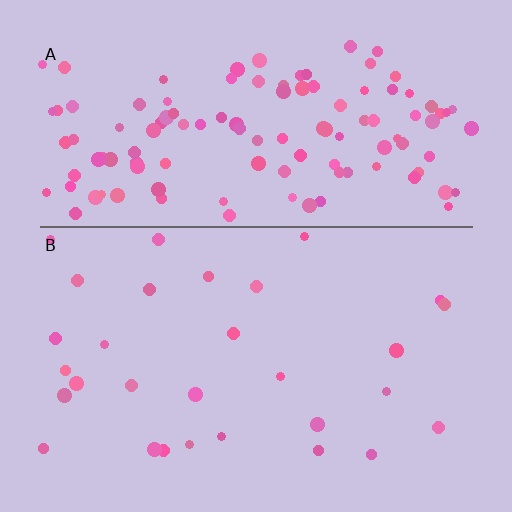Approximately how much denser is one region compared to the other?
Approximately 4.1× — region A over region B.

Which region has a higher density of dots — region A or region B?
A (the top).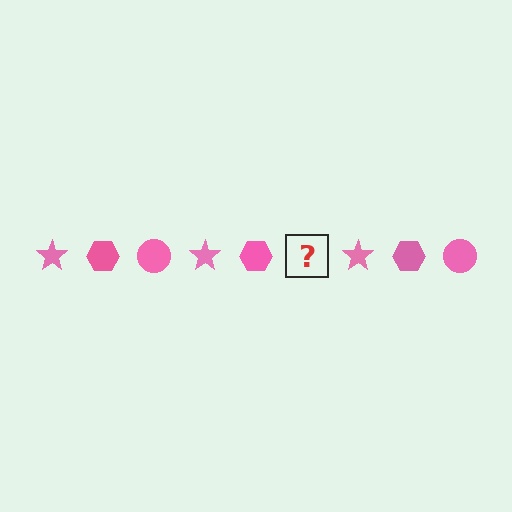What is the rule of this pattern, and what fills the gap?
The rule is that the pattern cycles through star, hexagon, circle shapes in pink. The gap should be filled with a pink circle.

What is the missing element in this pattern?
The missing element is a pink circle.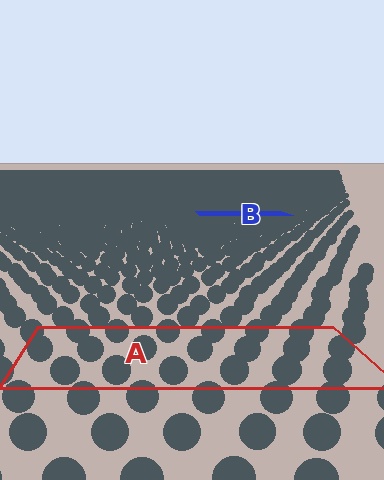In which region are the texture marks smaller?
The texture marks are smaller in region B, because it is farther away.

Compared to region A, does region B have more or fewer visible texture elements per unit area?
Region B has more texture elements per unit area — they are packed more densely because it is farther away.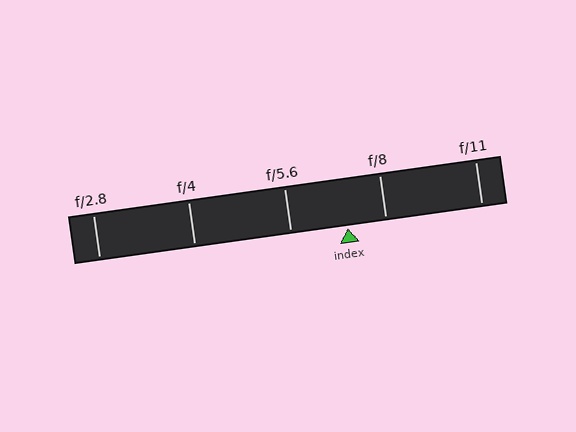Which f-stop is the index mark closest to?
The index mark is closest to f/8.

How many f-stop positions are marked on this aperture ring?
There are 5 f-stop positions marked.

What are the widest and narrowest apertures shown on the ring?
The widest aperture shown is f/2.8 and the narrowest is f/11.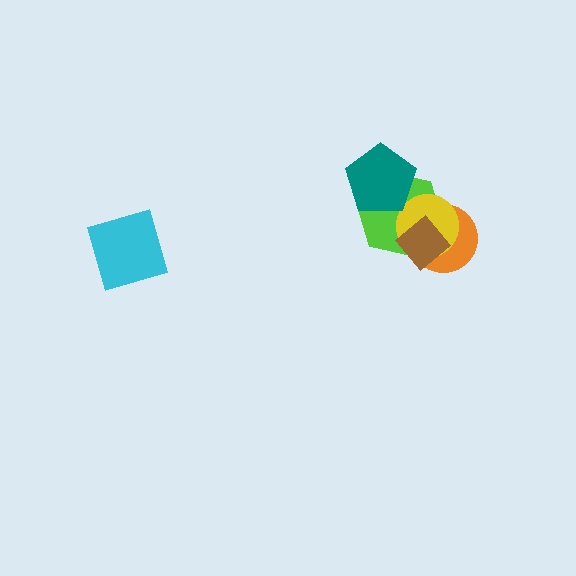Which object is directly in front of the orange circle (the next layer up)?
The lime hexagon is directly in front of the orange circle.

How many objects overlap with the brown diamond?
3 objects overlap with the brown diamond.